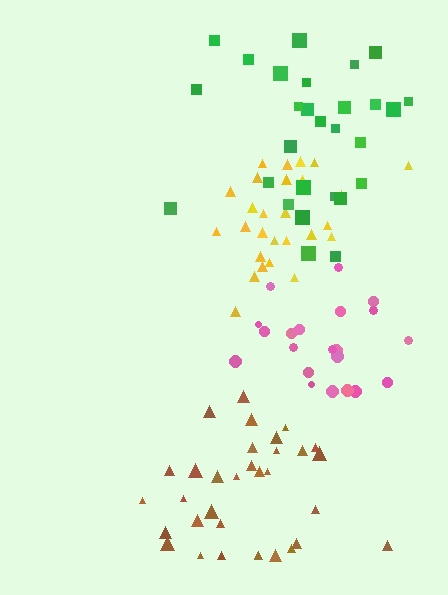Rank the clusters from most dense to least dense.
yellow, brown, pink, green.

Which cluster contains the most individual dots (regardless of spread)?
Brown (33).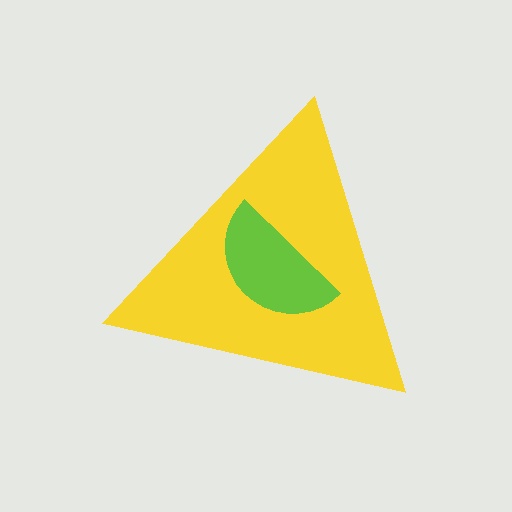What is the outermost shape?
The yellow triangle.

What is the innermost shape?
The lime semicircle.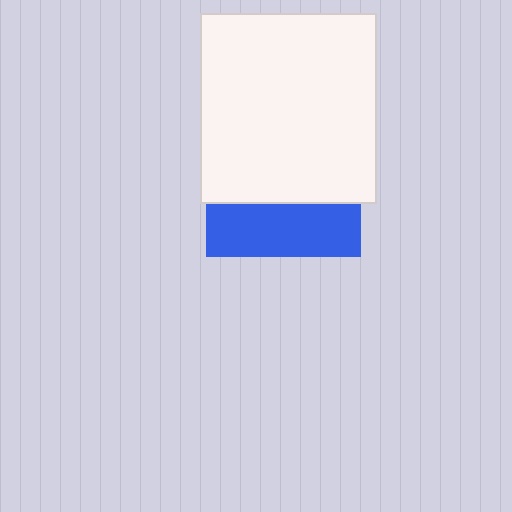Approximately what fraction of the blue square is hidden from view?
Roughly 65% of the blue square is hidden behind the white rectangle.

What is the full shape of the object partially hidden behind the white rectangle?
The partially hidden object is a blue square.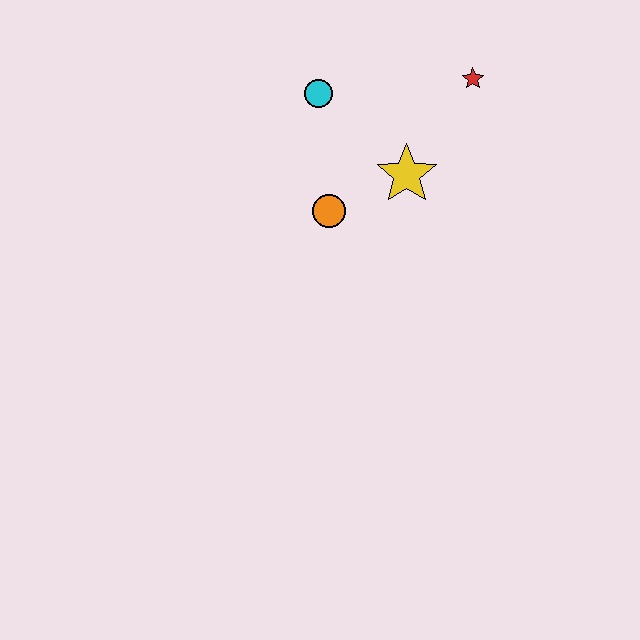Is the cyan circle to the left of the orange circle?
Yes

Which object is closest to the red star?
The yellow star is closest to the red star.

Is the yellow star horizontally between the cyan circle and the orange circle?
No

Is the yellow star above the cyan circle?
No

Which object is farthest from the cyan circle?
The red star is farthest from the cyan circle.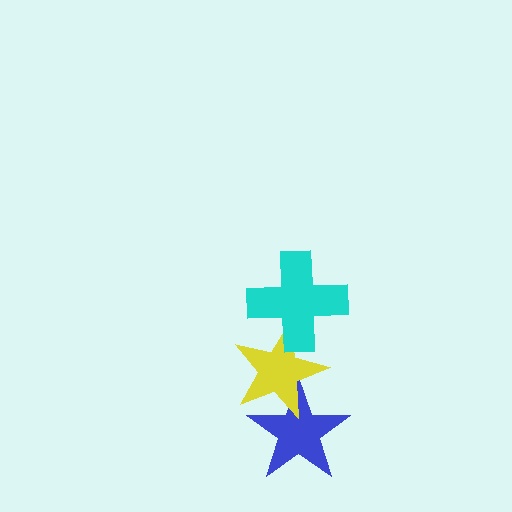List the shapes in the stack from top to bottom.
From top to bottom: the cyan cross, the yellow star, the blue star.